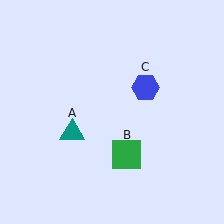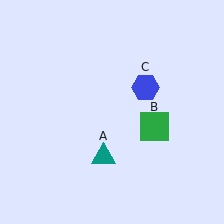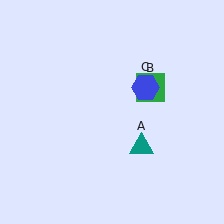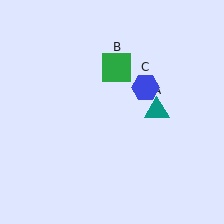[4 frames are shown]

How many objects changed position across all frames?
2 objects changed position: teal triangle (object A), green square (object B).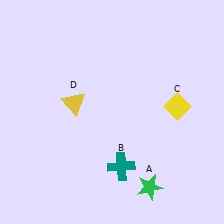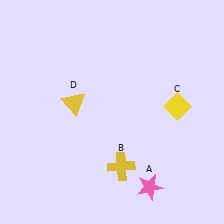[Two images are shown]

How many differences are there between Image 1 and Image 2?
There are 2 differences between the two images.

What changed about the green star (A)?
In Image 1, A is green. In Image 2, it changed to pink.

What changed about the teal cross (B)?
In Image 1, B is teal. In Image 2, it changed to yellow.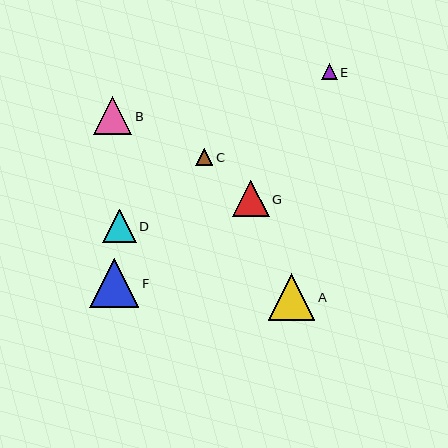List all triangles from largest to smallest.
From largest to smallest: F, A, B, G, D, C, E.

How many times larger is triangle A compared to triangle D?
Triangle A is approximately 1.4 times the size of triangle D.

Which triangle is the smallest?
Triangle E is the smallest with a size of approximately 16 pixels.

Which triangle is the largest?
Triangle F is the largest with a size of approximately 50 pixels.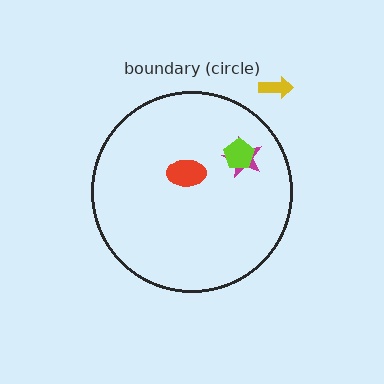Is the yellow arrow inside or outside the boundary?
Outside.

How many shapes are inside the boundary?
3 inside, 1 outside.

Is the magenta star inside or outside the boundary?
Inside.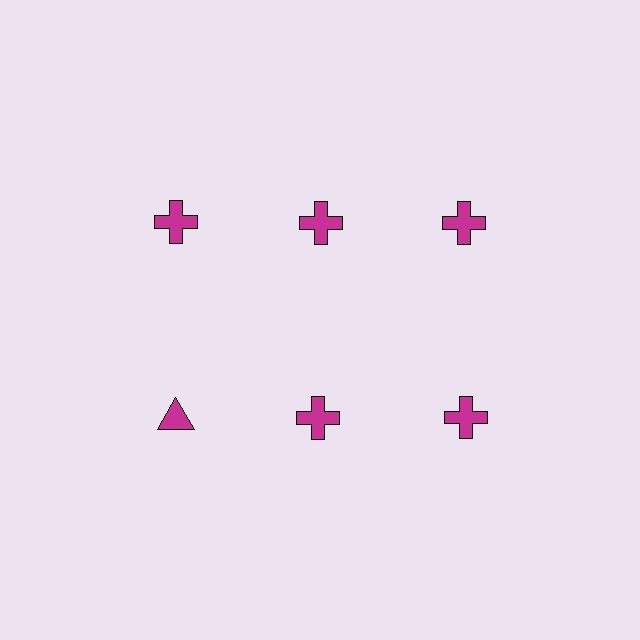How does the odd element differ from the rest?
It has a different shape: triangle instead of cross.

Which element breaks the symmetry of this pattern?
The magenta triangle in the second row, leftmost column breaks the symmetry. All other shapes are magenta crosses.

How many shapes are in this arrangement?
There are 6 shapes arranged in a grid pattern.